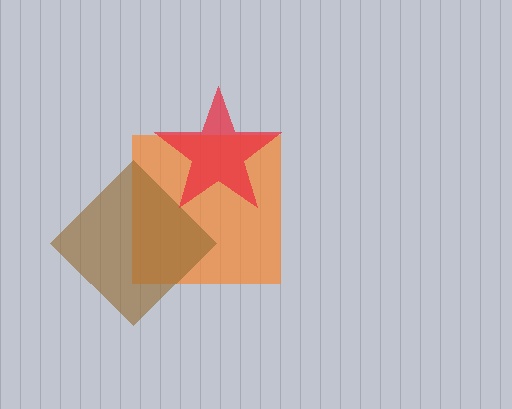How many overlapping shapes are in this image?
There are 3 overlapping shapes in the image.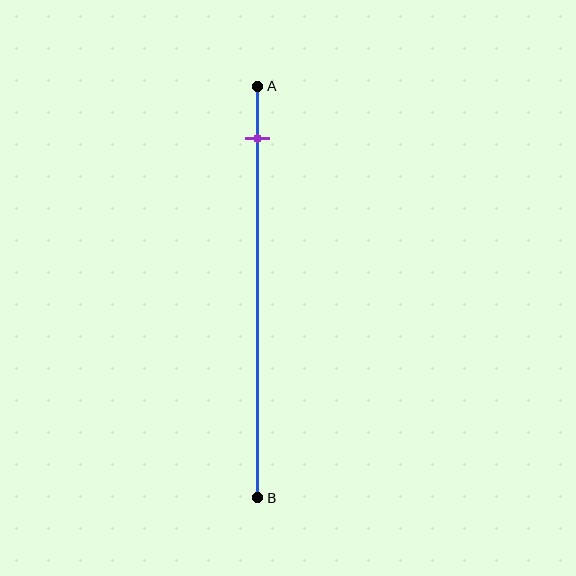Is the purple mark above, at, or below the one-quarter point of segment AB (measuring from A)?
The purple mark is above the one-quarter point of segment AB.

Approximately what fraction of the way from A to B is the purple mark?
The purple mark is approximately 15% of the way from A to B.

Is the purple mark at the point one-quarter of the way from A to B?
No, the mark is at about 15% from A, not at the 25% one-quarter point.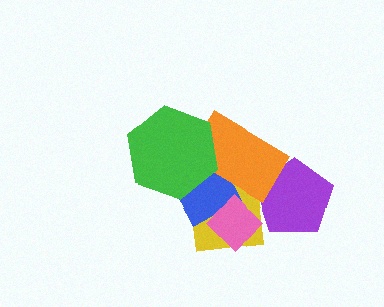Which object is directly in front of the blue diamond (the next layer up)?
The orange rectangle is directly in front of the blue diamond.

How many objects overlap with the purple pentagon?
2 objects overlap with the purple pentagon.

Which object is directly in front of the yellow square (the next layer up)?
The blue diamond is directly in front of the yellow square.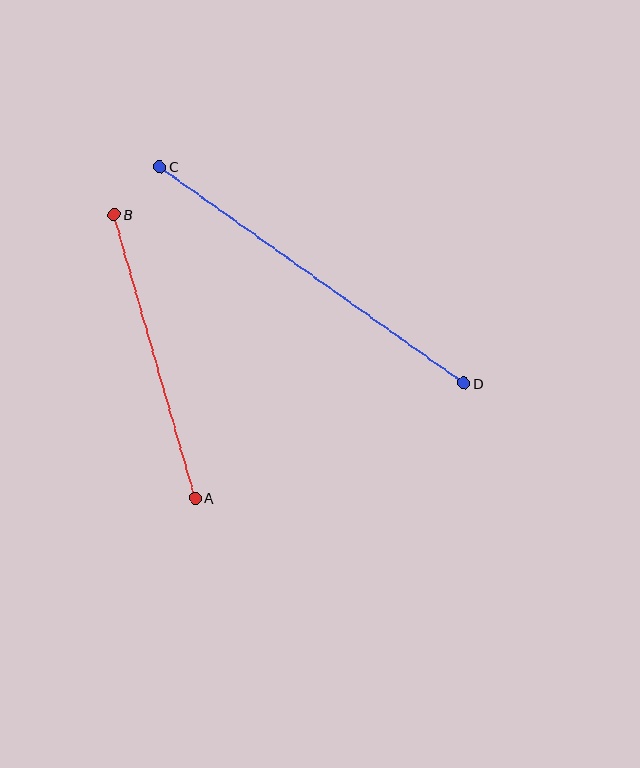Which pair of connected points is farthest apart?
Points C and D are farthest apart.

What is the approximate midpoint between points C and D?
The midpoint is at approximately (312, 275) pixels.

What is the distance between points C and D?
The distance is approximately 373 pixels.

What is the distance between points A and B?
The distance is approximately 295 pixels.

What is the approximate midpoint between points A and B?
The midpoint is at approximately (155, 356) pixels.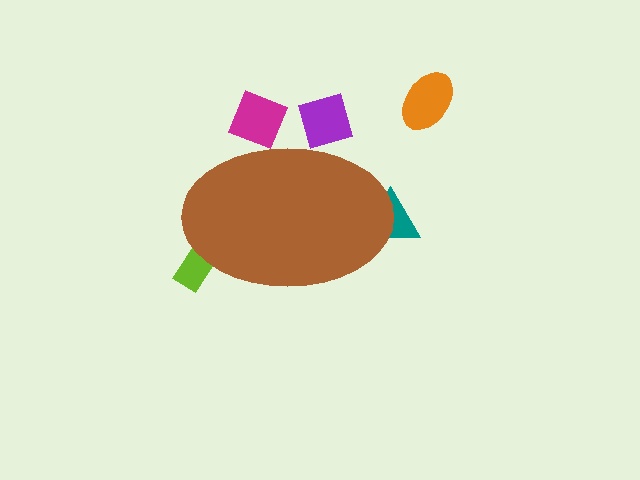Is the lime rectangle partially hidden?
Yes, the lime rectangle is partially hidden behind the brown ellipse.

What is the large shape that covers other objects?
A brown ellipse.